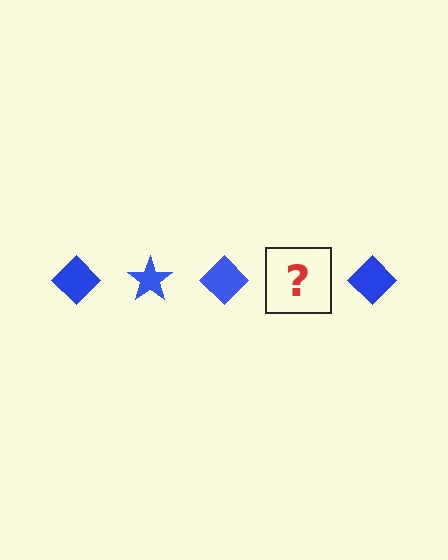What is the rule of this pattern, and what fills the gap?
The rule is that the pattern cycles through diamond, star shapes in blue. The gap should be filled with a blue star.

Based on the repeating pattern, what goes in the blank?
The blank should be a blue star.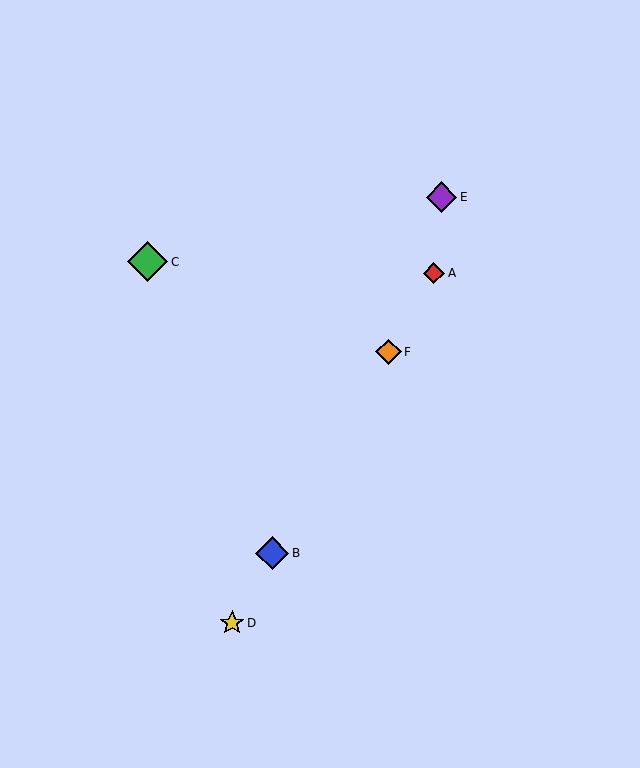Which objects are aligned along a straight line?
Objects A, B, D, F are aligned along a straight line.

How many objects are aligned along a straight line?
4 objects (A, B, D, F) are aligned along a straight line.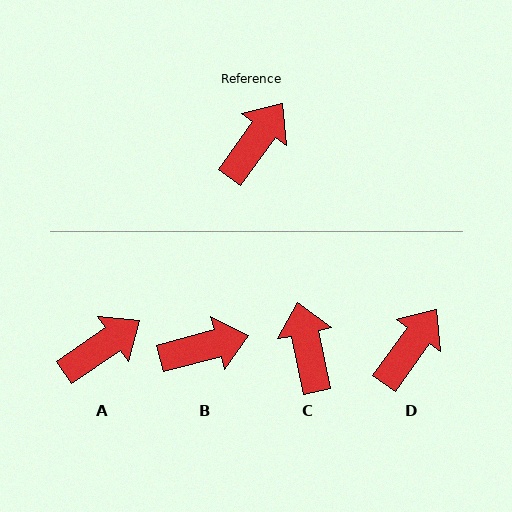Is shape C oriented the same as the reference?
No, it is off by about 48 degrees.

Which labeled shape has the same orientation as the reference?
D.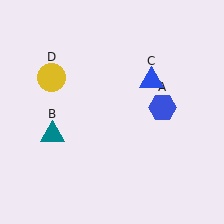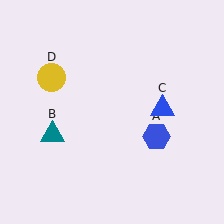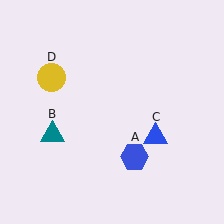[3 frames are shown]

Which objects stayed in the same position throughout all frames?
Teal triangle (object B) and yellow circle (object D) remained stationary.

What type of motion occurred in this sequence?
The blue hexagon (object A), blue triangle (object C) rotated clockwise around the center of the scene.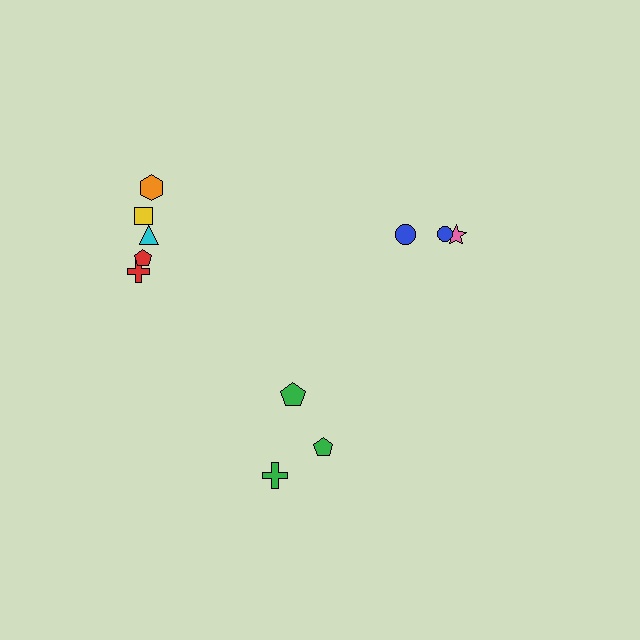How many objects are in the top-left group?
There are 5 objects.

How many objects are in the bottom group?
There are 3 objects.